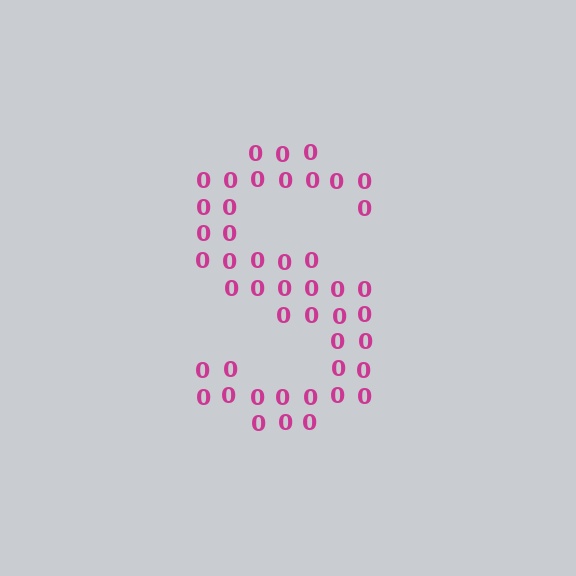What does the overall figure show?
The overall figure shows the letter S.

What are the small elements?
The small elements are digit 0's.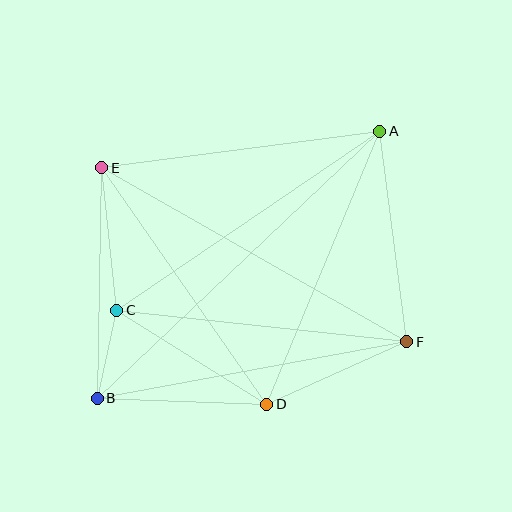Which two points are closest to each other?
Points B and C are closest to each other.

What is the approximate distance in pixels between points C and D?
The distance between C and D is approximately 177 pixels.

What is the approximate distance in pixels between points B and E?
The distance between B and E is approximately 231 pixels.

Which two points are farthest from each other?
Points A and B are farthest from each other.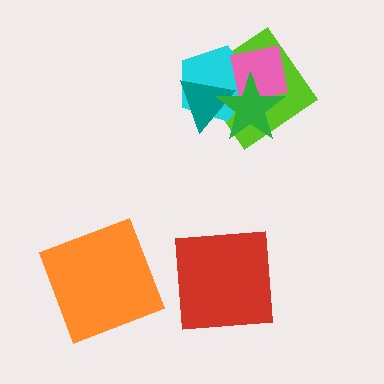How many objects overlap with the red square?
0 objects overlap with the red square.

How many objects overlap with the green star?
4 objects overlap with the green star.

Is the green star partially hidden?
No, no other shape covers it.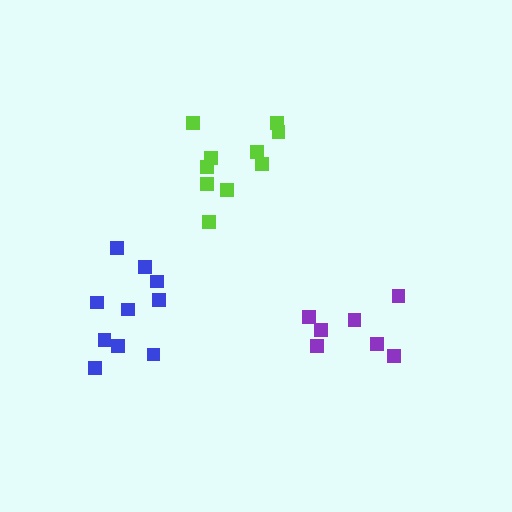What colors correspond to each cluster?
The clusters are colored: purple, lime, blue.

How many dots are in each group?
Group 1: 7 dots, Group 2: 10 dots, Group 3: 10 dots (27 total).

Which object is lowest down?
The purple cluster is bottommost.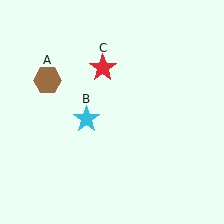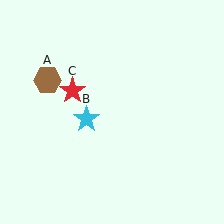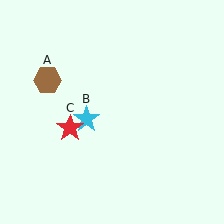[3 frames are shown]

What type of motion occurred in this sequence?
The red star (object C) rotated counterclockwise around the center of the scene.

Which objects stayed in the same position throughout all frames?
Brown hexagon (object A) and cyan star (object B) remained stationary.